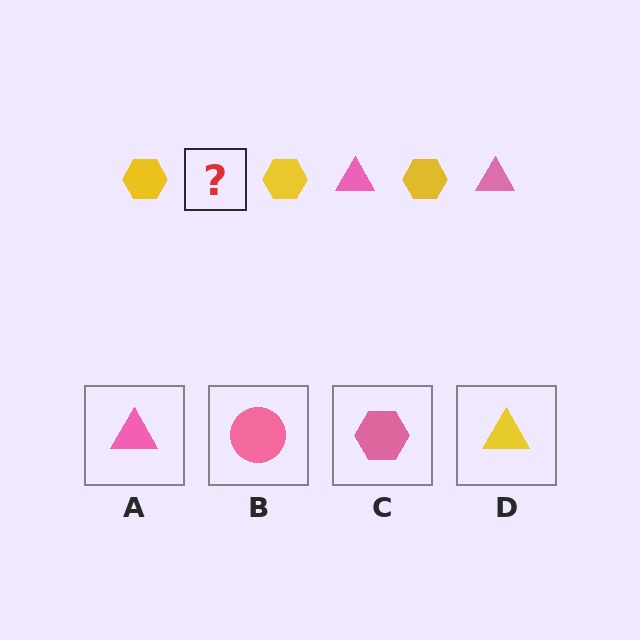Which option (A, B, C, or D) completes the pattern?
A.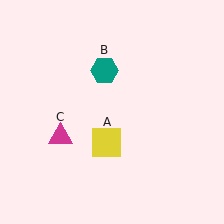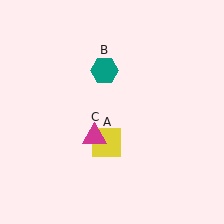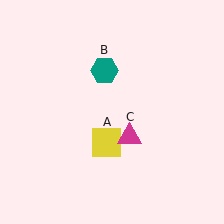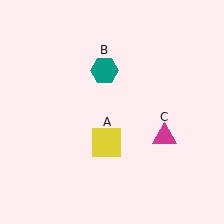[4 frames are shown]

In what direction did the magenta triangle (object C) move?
The magenta triangle (object C) moved right.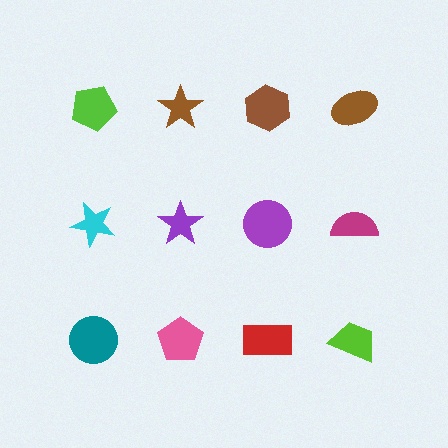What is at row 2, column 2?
A purple star.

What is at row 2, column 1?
A cyan star.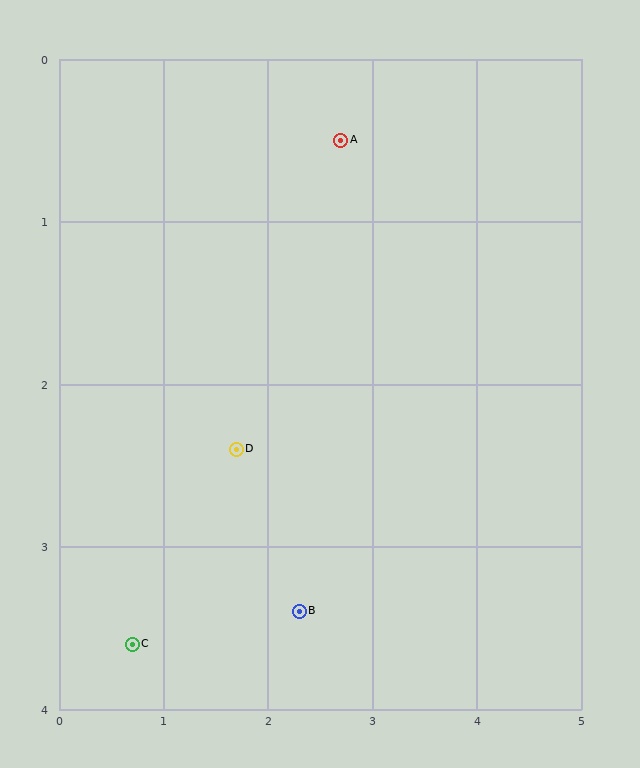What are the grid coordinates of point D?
Point D is at approximately (1.7, 2.4).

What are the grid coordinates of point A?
Point A is at approximately (2.7, 0.5).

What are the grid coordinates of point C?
Point C is at approximately (0.7, 3.6).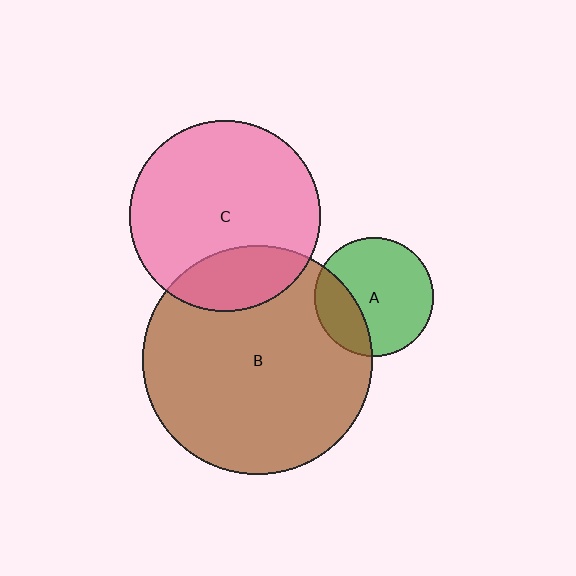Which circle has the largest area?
Circle B (brown).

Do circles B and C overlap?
Yes.